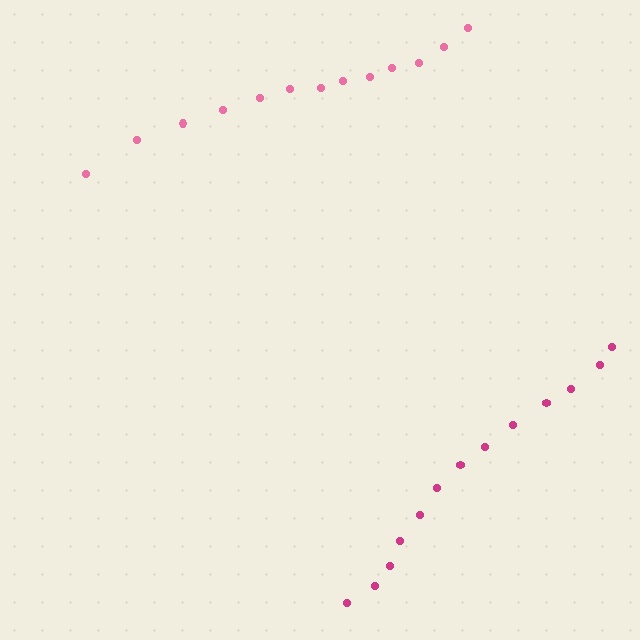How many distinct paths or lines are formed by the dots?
There are 2 distinct paths.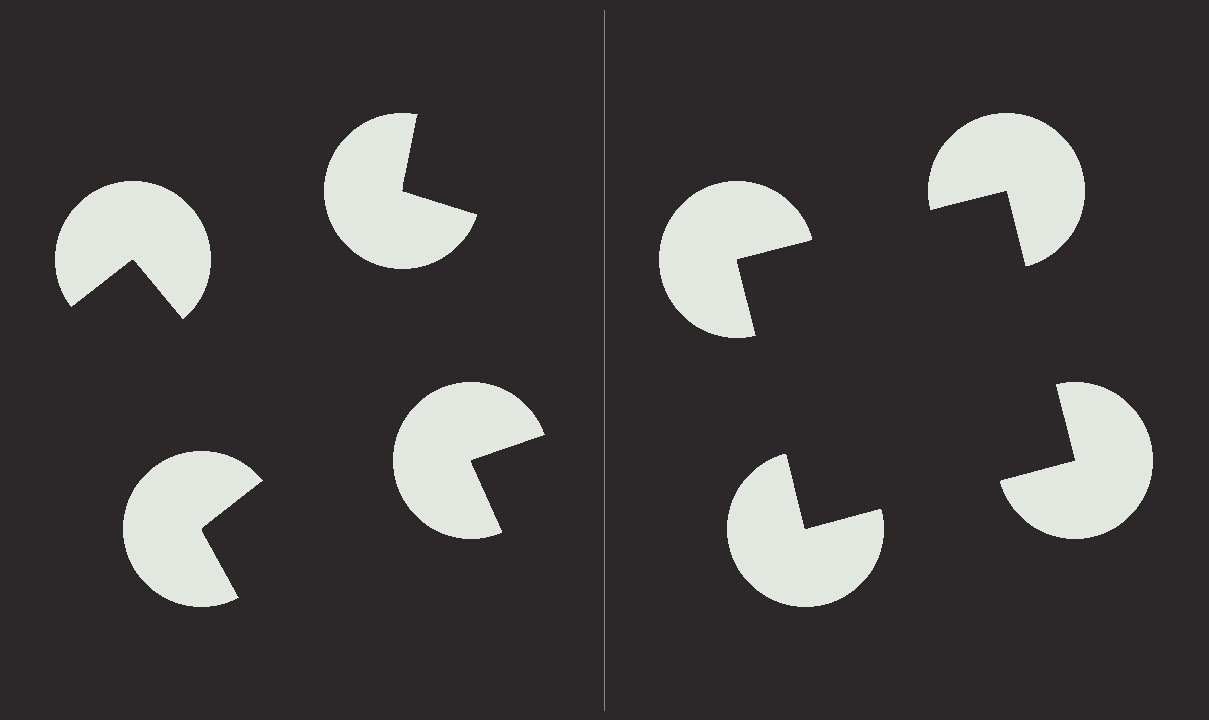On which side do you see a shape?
An illusory square appears on the right side. On the left side the wedge cuts are rotated, so no coherent shape forms.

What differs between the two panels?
The pac-man discs are positioned identically on both sides; only the wedge orientations differ. On the right they align to a square; on the left they are misaligned.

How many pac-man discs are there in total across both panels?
8 — 4 on each side.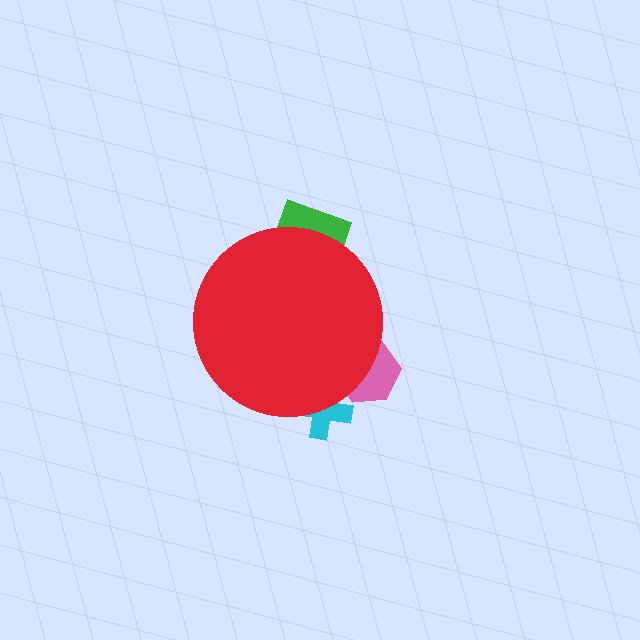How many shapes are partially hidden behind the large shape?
3 shapes are partially hidden.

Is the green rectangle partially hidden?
Yes, the green rectangle is partially hidden behind the red circle.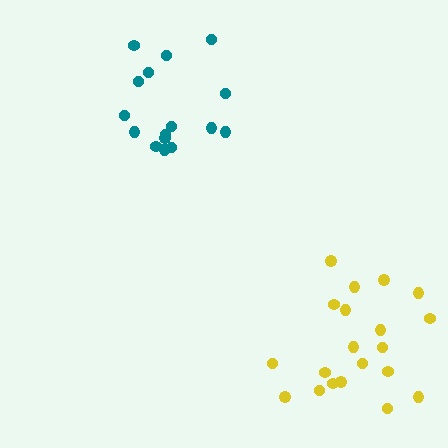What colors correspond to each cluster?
The clusters are colored: teal, yellow.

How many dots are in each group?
Group 1: 17 dots, Group 2: 20 dots (37 total).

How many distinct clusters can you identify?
There are 2 distinct clusters.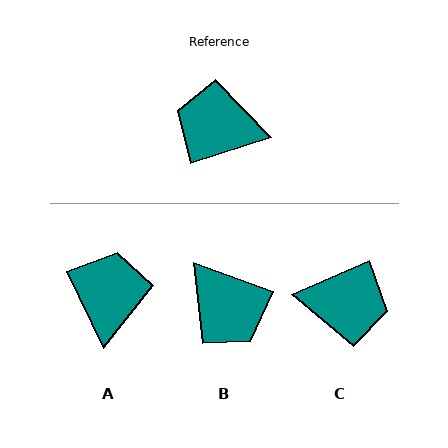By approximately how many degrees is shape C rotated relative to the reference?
Approximately 174 degrees clockwise.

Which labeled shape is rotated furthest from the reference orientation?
C, about 174 degrees away.